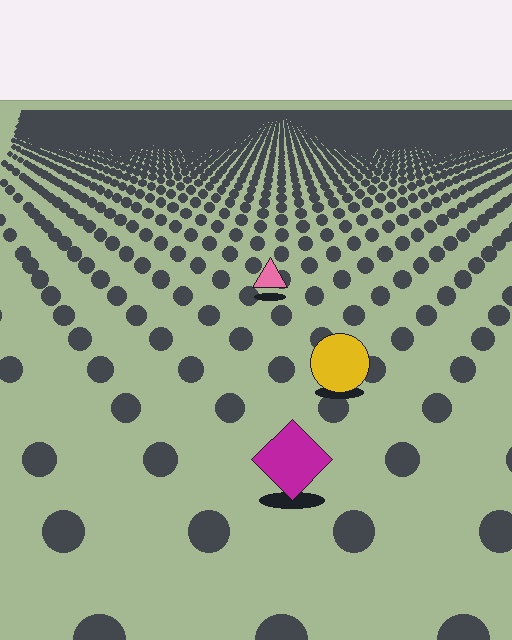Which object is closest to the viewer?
The magenta diamond is closest. The texture marks near it are larger and more spread out.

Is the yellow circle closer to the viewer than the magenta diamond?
No. The magenta diamond is closer — you can tell from the texture gradient: the ground texture is coarser near it.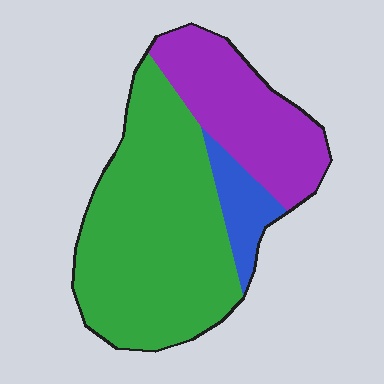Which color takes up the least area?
Blue, at roughly 10%.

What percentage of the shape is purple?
Purple covers about 30% of the shape.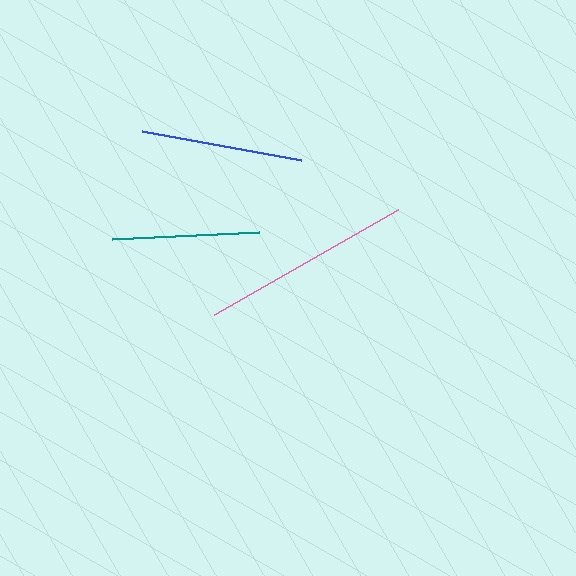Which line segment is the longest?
The pink line is the longest at approximately 211 pixels.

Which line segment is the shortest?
The teal line is the shortest at approximately 147 pixels.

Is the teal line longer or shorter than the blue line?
The blue line is longer than the teal line.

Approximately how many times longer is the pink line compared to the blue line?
The pink line is approximately 1.3 times the length of the blue line.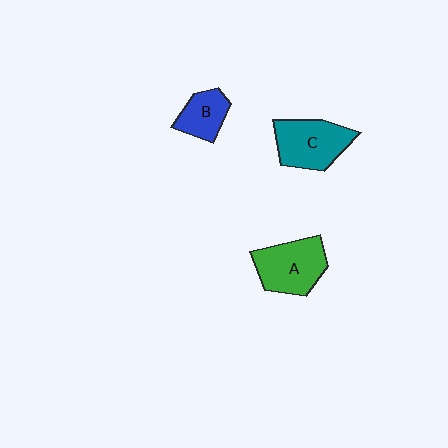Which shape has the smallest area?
Shape B (blue).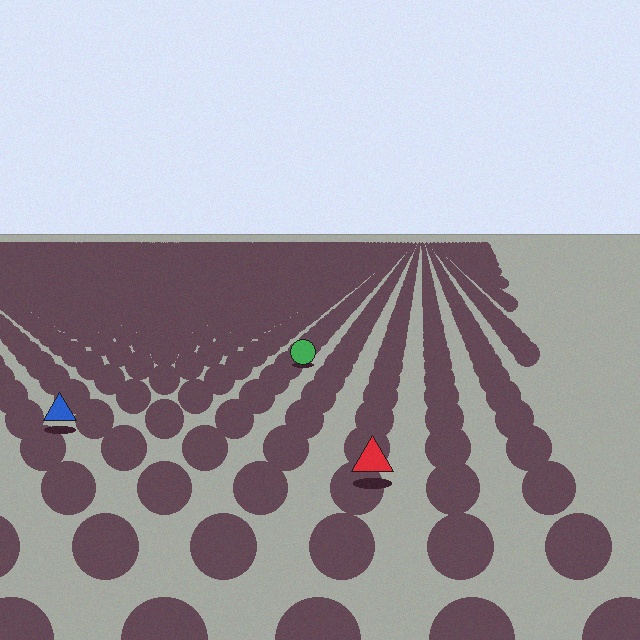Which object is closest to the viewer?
The red triangle is closest. The texture marks near it are larger and more spread out.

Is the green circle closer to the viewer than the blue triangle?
No. The blue triangle is closer — you can tell from the texture gradient: the ground texture is coarser near it.